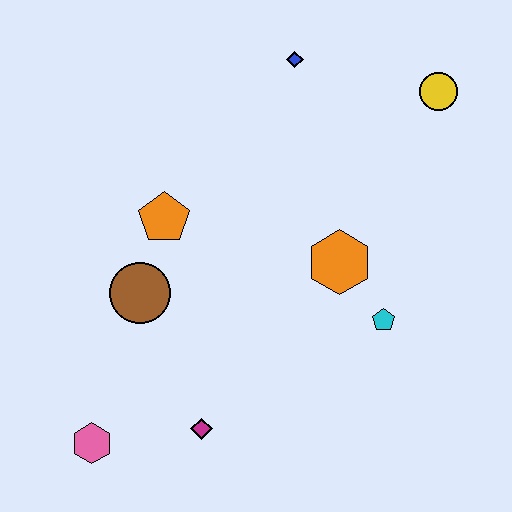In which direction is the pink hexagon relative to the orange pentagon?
The pink hexagon is below the orange pentagon.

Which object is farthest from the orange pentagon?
The yellow circle is farthest from the orange pentagon.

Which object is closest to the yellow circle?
The blue diamond is closest to the yellow circle.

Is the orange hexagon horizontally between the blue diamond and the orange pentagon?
No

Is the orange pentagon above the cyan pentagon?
Yes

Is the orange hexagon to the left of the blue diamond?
No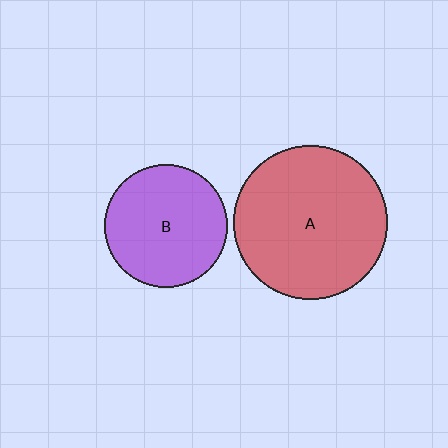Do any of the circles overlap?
No, none of the circles overlap.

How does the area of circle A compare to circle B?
Approximately 1.6 times.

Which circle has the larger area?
Circle A (red).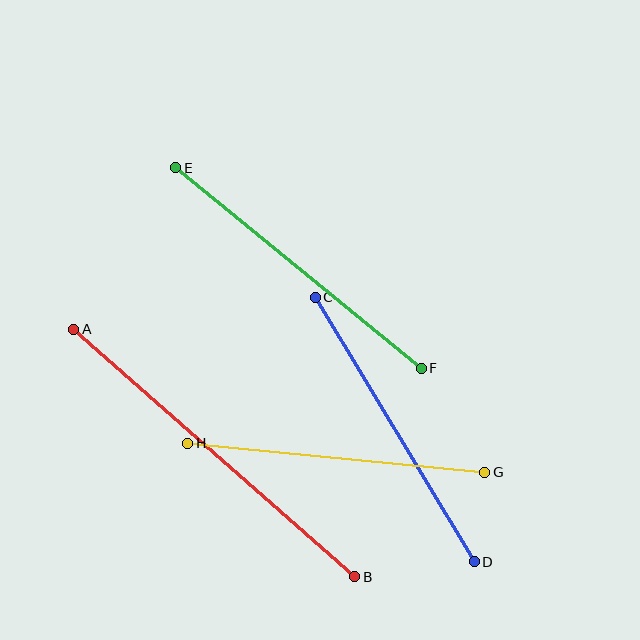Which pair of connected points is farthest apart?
Points A and B are farthest apart.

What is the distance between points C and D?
The distance is approximately 309 pixels.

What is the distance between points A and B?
The distance is approximately 374 pixels.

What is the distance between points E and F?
The distance is approximately 317 pixels.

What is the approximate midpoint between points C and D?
The midpoint is at approximately (395, 430) pixels.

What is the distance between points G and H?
The distance is approximately 298 pixels.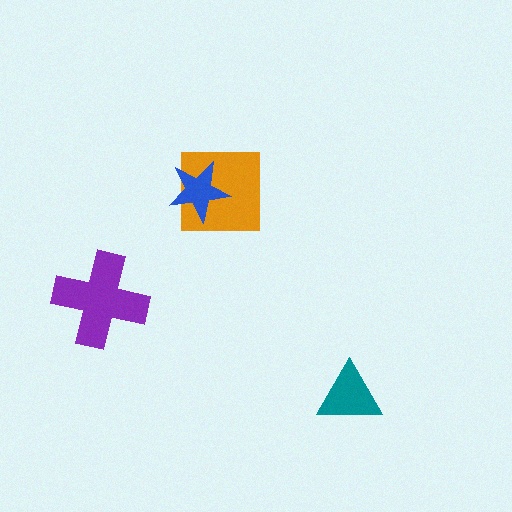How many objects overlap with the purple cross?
0 objects overlap with the purple cross.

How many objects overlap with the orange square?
1 object overlaps with the orange square.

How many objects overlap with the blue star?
1 object overlaps with the blue star.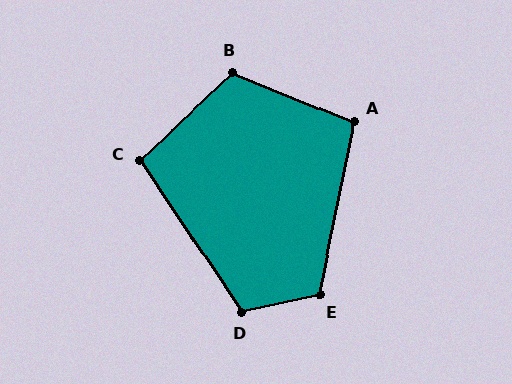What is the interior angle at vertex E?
Approximately 114 degrees (obtuse).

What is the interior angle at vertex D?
Approximately 112 degrees (obtuse).